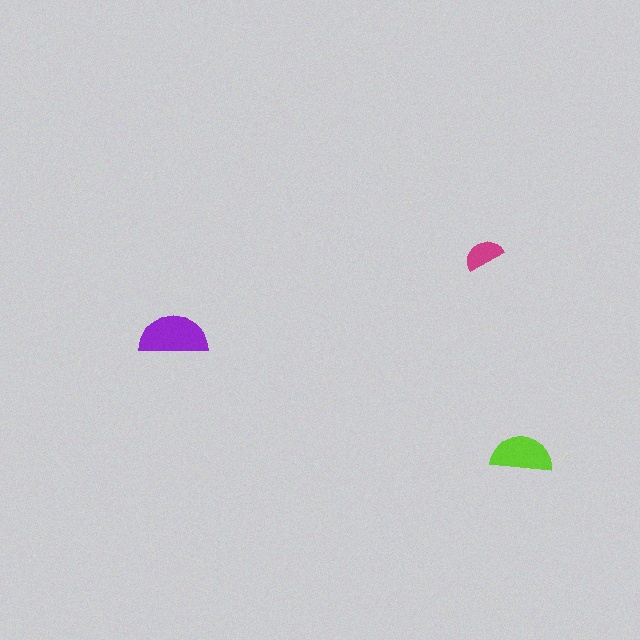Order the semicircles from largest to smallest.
the purple one, the lime one, the magenta one.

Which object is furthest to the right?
The lime semicircle is rightmost.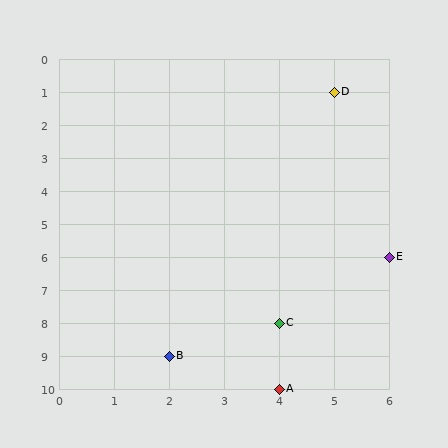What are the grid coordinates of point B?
Point B is at grid coordinates (2, 9).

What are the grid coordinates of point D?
Point D is at grid coordinates (5, 1).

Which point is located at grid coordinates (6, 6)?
Point E is at (6, 6).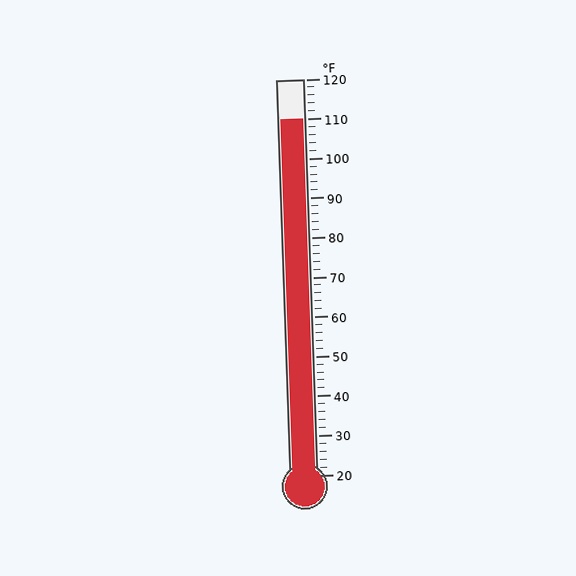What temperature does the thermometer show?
The thermometer shows approximately 110°F.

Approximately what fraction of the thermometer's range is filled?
The thermometer is filled to approximately 90% of its range.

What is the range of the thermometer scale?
The thermometer scale ranges from 20°F to 120°F.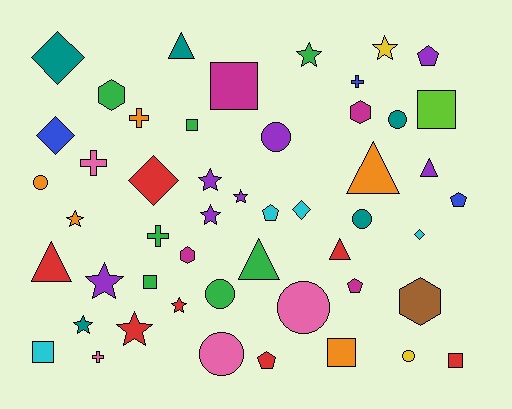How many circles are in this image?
There are 8 circles.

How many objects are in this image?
There are 50 objects.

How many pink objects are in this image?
There are 4 pink objects.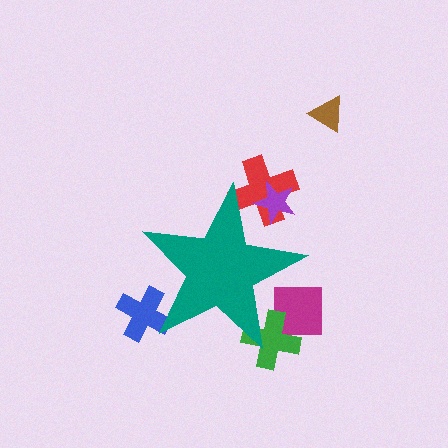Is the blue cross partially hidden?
Yes, the blue cross is partially hidden behind the teal star.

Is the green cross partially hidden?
Yes, the green cross is partially hidden behind the teal star.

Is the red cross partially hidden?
Yes, the red cross is partially hidden behind the teal star.